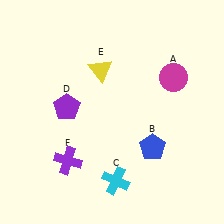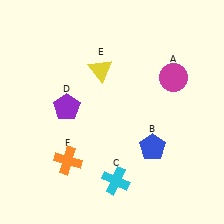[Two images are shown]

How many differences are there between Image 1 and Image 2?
There is 1 difference between the two images.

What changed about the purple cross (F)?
In Image 1, F is purple. In Image 2, it changed to orange.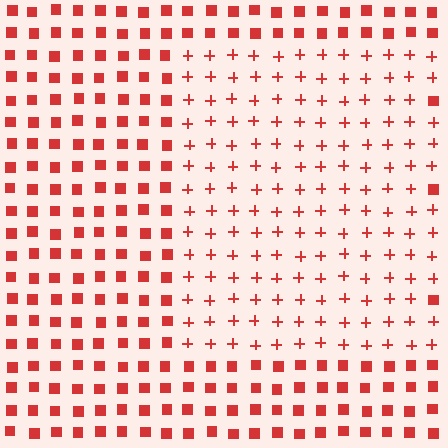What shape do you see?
I see a rectangle.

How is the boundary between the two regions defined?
The boundary is defined by a change in element shape: plus signs inside vs. squares outside. All elements share the same color and spacing.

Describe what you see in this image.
The image is filled with small red elements arranged in a uniform grid. A rectangle-shaped region contains plus signs, while the surrounding area contains squares. The boundary is defined purely by the change in element shape.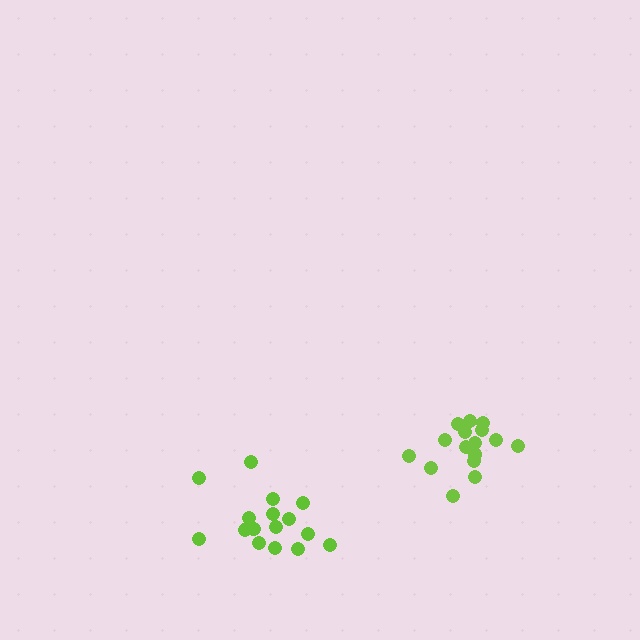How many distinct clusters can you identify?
There are 2 distinct clusters.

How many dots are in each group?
Group 1: 17 dots, Group 2: 16 dots (33 total).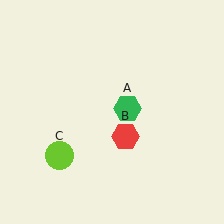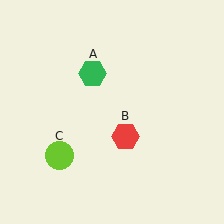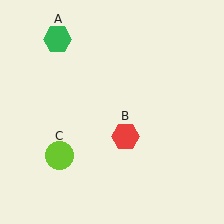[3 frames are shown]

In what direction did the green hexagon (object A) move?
The green hexagon (object A) moved up and to the left.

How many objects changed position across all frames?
1 object changed position: green hexagon (object A).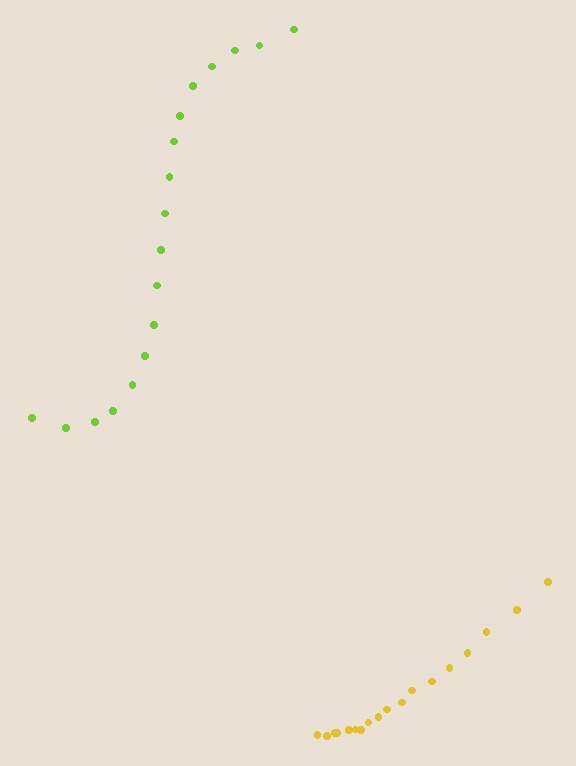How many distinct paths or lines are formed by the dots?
There are 2 distinct paths.